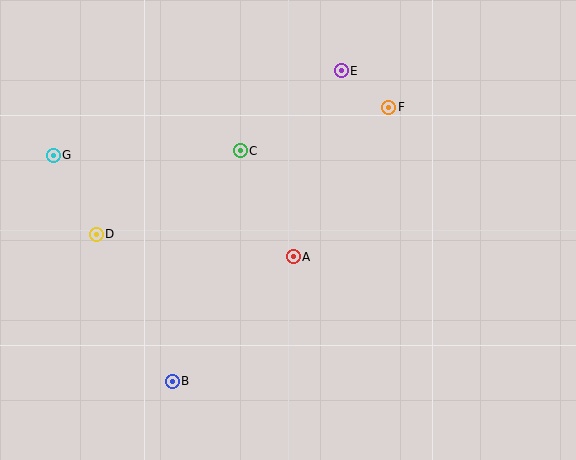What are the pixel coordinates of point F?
Point F is at (389, 107).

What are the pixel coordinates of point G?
Point G is at (53, 155).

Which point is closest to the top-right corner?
Point F is closest to the top-right corner.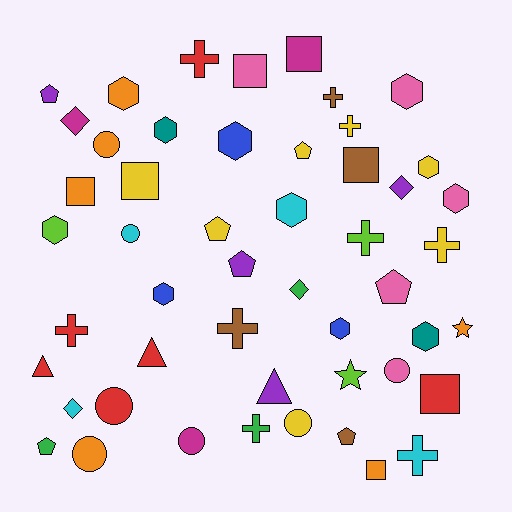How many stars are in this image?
There are 2 stars.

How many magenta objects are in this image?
There are 3 magenta objects.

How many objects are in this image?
There are 50 objects.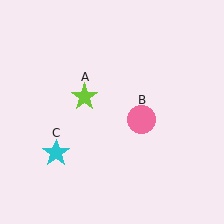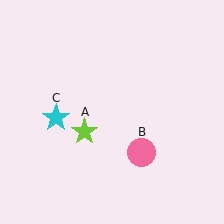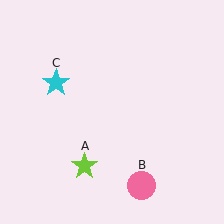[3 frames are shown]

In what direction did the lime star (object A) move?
The lime star (object A) moved down.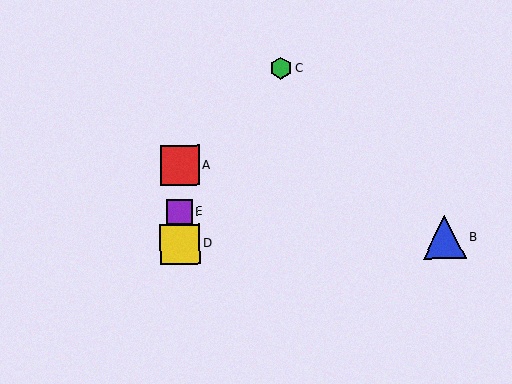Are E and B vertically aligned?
No, E is at x≈180 and B is at x≈445.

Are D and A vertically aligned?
Yes, both are at x≈180.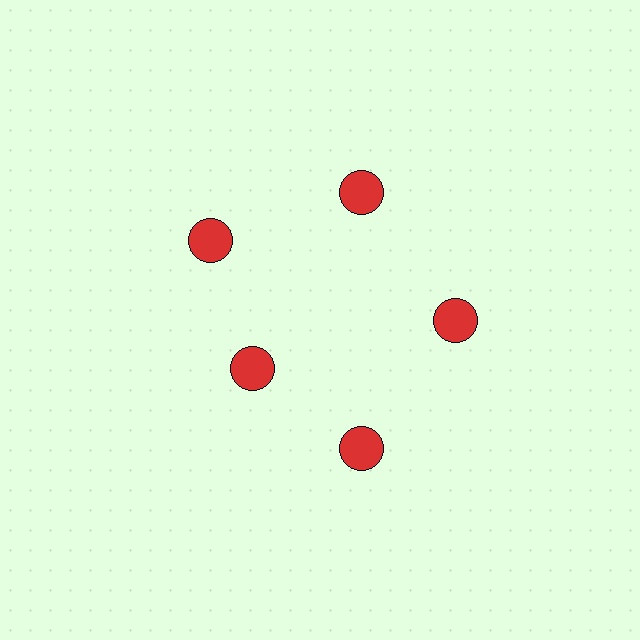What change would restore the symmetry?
The symmetry would be restored by moving it outward, back onto the ring so that all 5 circles sit at equal angles and equal distance from the center.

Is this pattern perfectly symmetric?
No. The 5 red circles are arranged in a ring, but one element near the 8 o'clock position is pulled inward toward the center, breaking the 5-fold rotational symmetry.